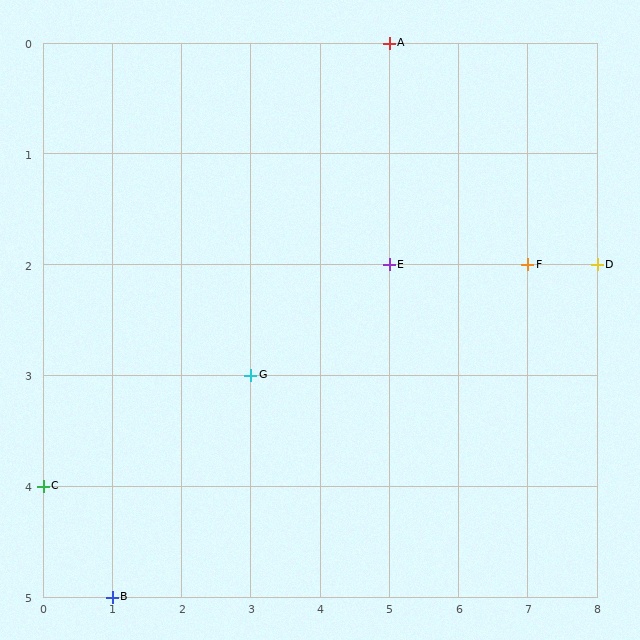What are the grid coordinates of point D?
Point D is at grid coordinates (8, 2).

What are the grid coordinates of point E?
Point E is at grid coordinates (5, 2).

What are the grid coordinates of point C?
Point C is at grid coordinates (0, 4).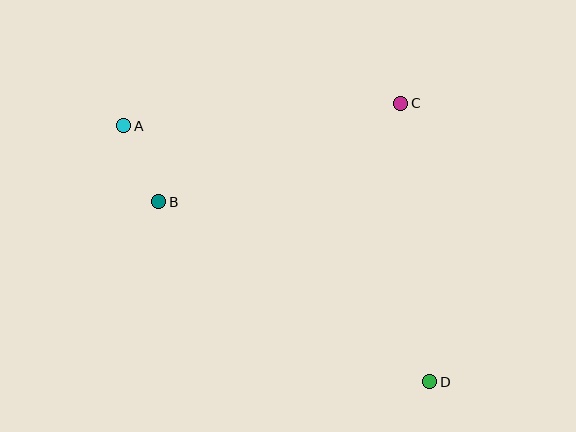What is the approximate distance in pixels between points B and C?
The distance between B and C is approximately 261 pixels.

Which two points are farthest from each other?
Points A and D are farthest from each other.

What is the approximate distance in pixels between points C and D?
The distance between C and D is approximately 280 pixels.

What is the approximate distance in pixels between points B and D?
The distance between B and D is approximately 325 pixels.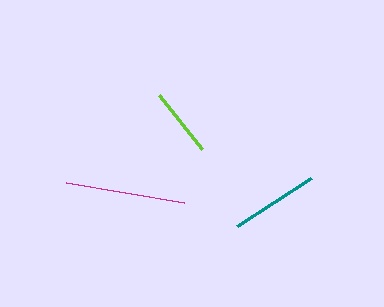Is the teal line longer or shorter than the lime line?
The teal line is longer than the lime line.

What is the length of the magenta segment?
The magenta segment is approximately 119 pixels long.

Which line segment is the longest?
The magenta line is the longest at approximately 119 pixels.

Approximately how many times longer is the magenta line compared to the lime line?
The magenta line is approximately 1.7 times the length of the lime line.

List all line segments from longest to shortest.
From longest to shortest: magenta, teal, lime.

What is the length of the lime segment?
The lime segment is approximately 69 pixels long.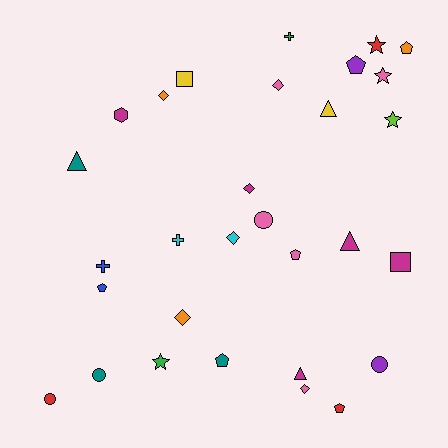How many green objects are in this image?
There are 2 green objects.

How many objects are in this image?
There are 30 objects.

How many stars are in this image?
There are 4 stars.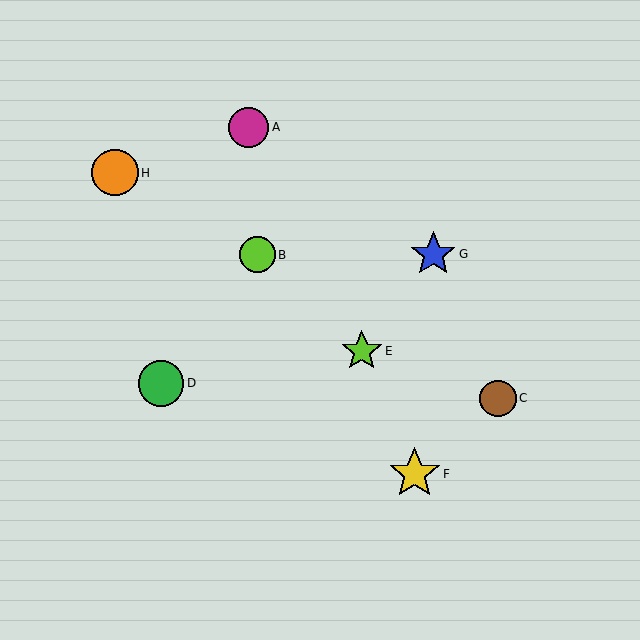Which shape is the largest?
The yellow star (labeled F) is the largest.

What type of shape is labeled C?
Shape C is a brown circle.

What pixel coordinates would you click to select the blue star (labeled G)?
Click at (433, 254) to select the blue star G.